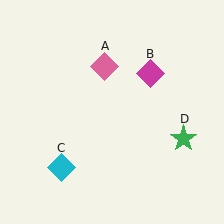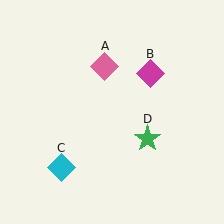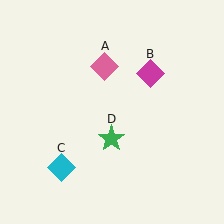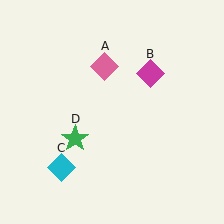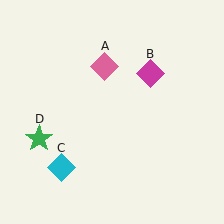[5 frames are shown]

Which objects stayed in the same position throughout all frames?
Pink diamond (object A) and magenta diamond (object B) and cyan diamond (object C) remained stationary.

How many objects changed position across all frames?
1 object changed position: green star (object D).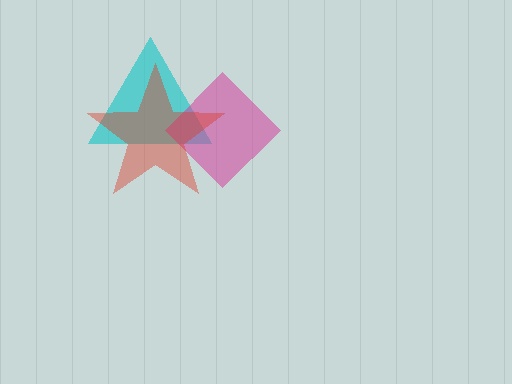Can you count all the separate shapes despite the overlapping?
Yes, there are 3 separate shapes.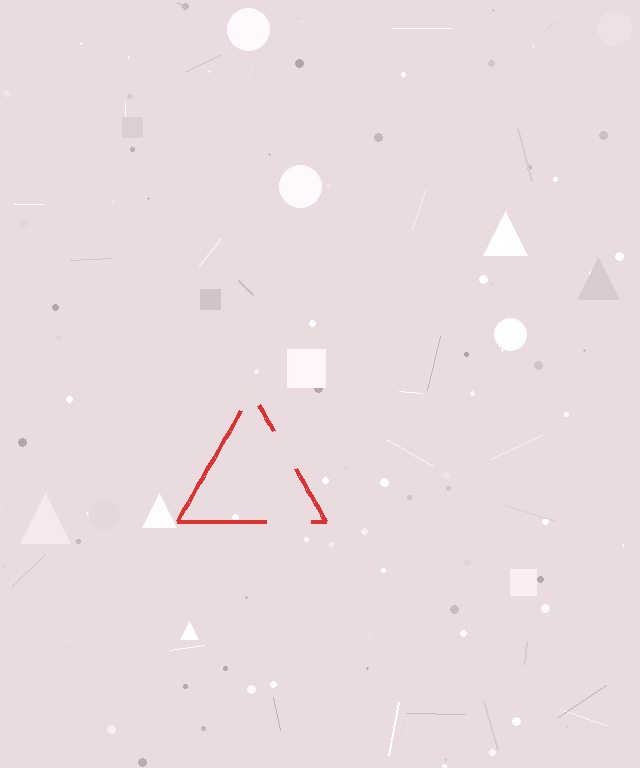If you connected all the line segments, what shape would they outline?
They would outline a triangle.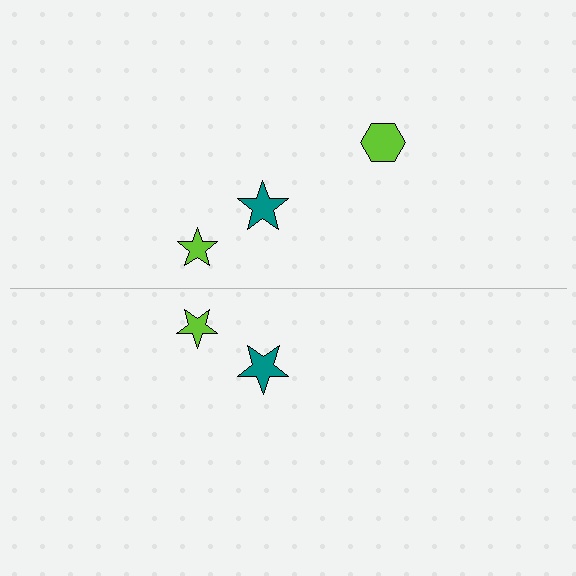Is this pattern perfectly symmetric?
No, the pattern is not perfectly symmetric. A lime hexagon is missing from the bottom side.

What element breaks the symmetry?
A lime hexagon is missing from the bottom side.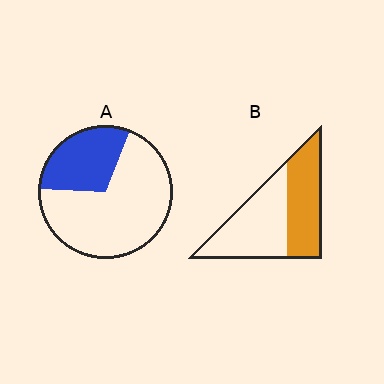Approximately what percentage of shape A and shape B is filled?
A is approximately 30% and B is approximately 45%.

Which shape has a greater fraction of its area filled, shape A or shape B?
Shape B.